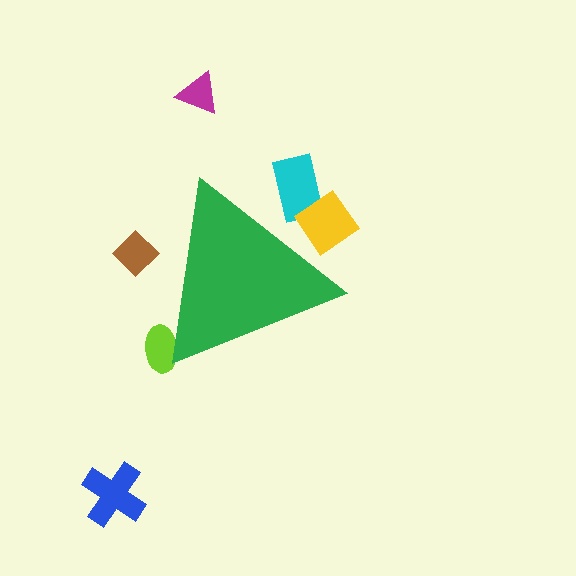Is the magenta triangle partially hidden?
No, the magenta triangle is fully visible.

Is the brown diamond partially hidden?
Yes, the brown diamond is partially hidden behind the green triangle.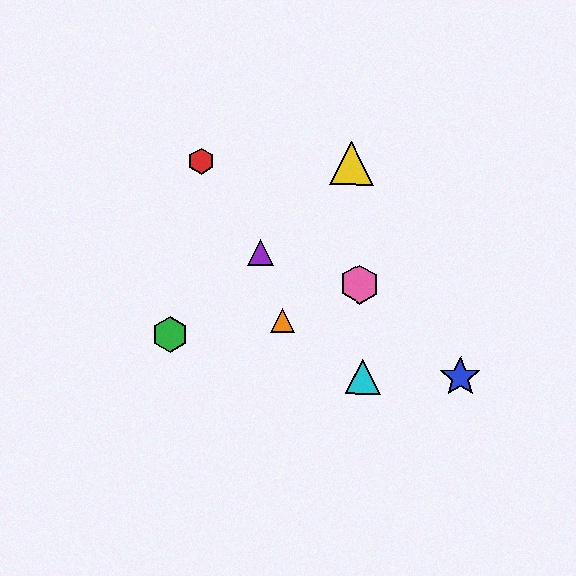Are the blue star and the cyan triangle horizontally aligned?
Yes, both are at y≈378.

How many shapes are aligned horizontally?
2 shapes (the blue star, the cyan triangle) are aligned horizontally.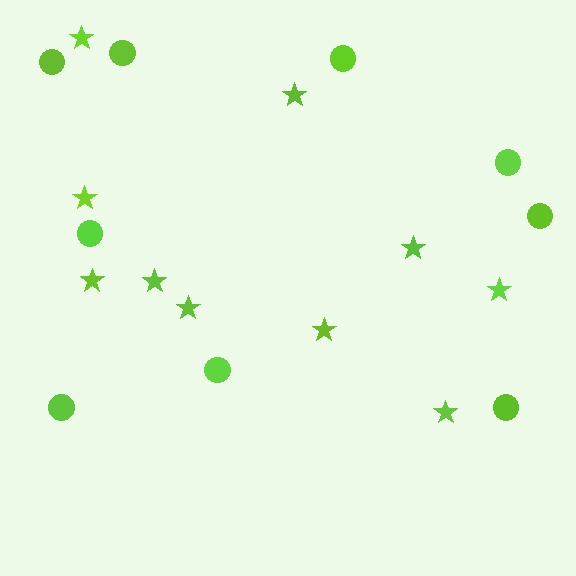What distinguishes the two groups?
There are 2 groups: one group of stars (10) and one group of circles (9).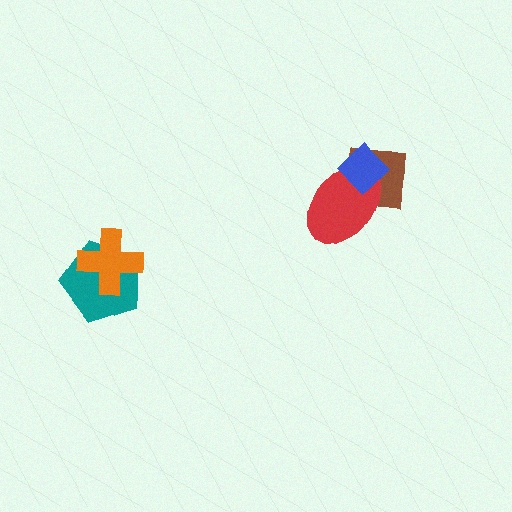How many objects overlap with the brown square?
2 objects overlap with the brown square.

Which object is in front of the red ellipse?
The blue diamond is in front of the red ellipse.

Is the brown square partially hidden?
Yes, it is partially covered by another shape.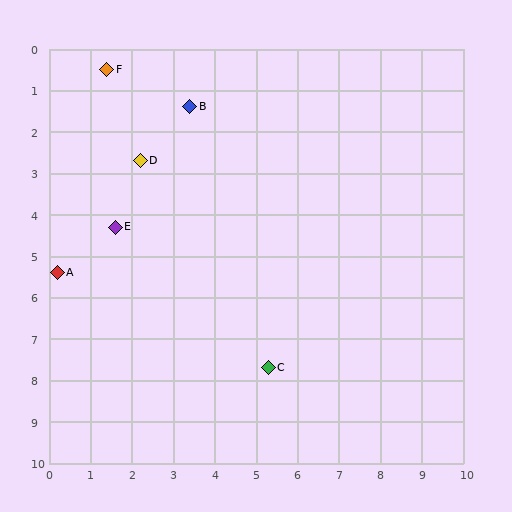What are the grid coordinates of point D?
Point D is at approximately (2.2, 2.7).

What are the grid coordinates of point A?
Point A is at approximately (0.2, 5.4).